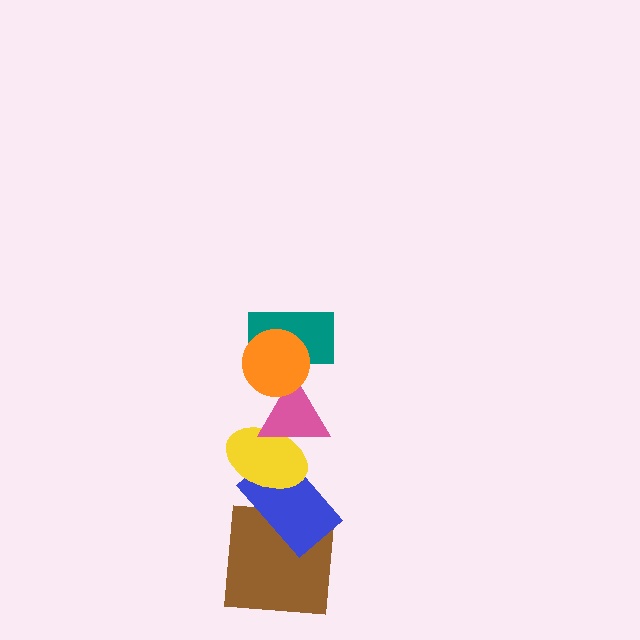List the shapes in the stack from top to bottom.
From top to bottom: the orange circle, the teal rectangle, the pink triangle, the yellow ellipse, the blue rectangle, the brown square.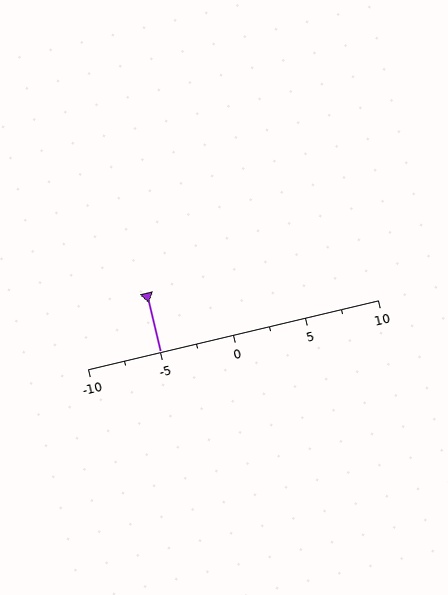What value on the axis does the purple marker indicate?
The marker indicates approximately -5.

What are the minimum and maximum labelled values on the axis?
The axis runs from -10 to 10.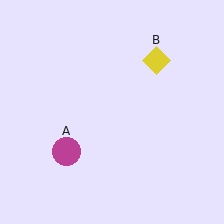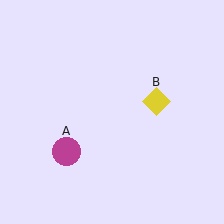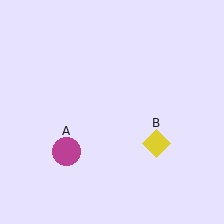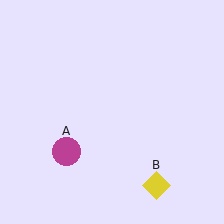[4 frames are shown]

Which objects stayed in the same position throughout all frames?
Magenta circle (object A) remained stationary.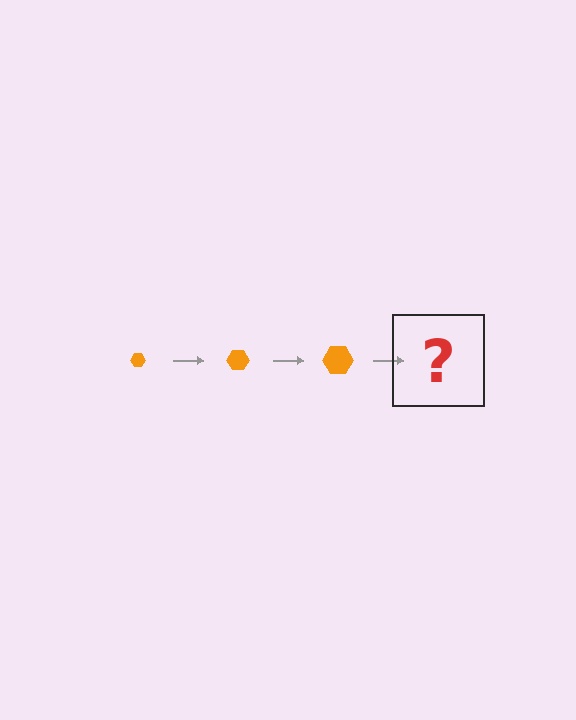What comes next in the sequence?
The next element should be an orange hexagon, larger than the previous one.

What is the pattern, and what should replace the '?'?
The pattern is that the hexagon gets progressively larger each step. The '?' should be an orange hexagon, larger than the previous one.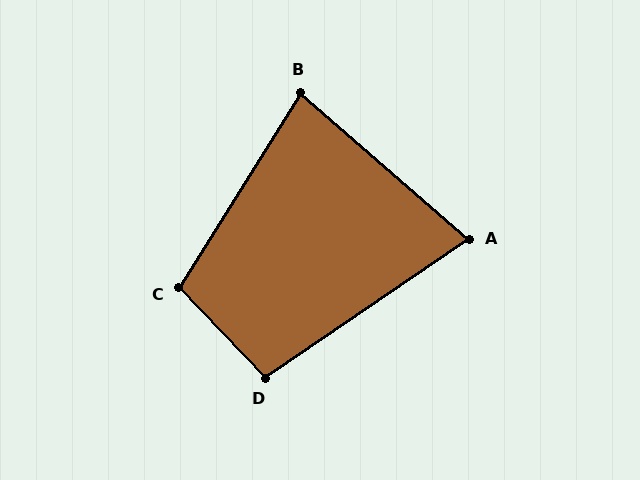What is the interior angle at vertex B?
Approximately 81 degrees (acute).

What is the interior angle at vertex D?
Approximately 99 degrees (obtuse).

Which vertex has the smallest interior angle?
A, at approximately 76 degrees.